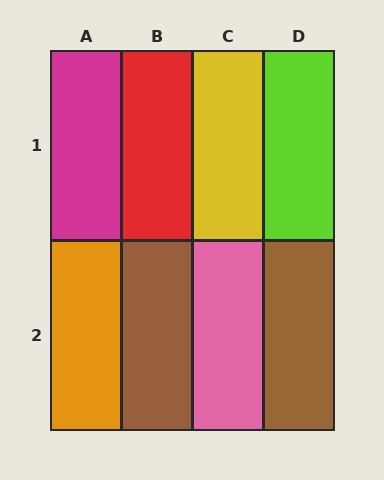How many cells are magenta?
1 cell is magenta.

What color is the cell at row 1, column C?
Yellow.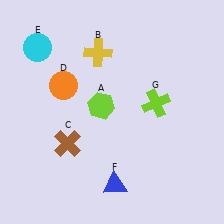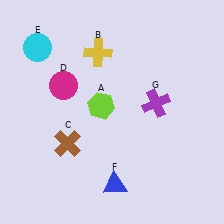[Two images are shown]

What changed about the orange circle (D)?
In Image 1, D is orange. In Image 2, it changed to magenta.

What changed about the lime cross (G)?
In Image 1, G is lime. In Image 2, it changed to purple.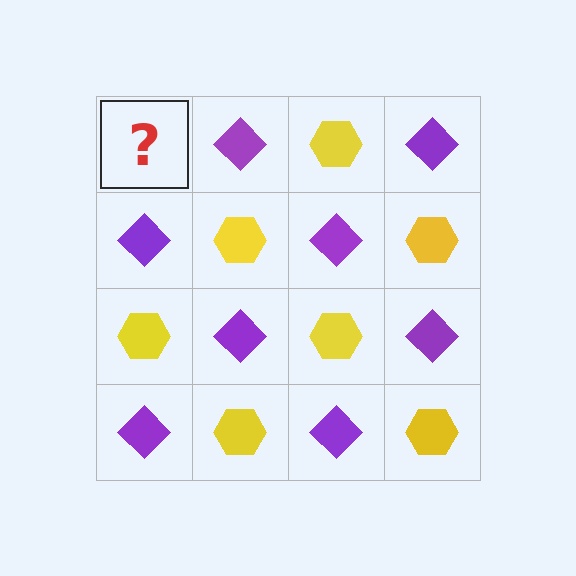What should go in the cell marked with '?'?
The missing cell should contain a yellow hexagon.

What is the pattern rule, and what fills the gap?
The rule is that it alternates yellow hexagon and purple diamond in a checkerboard pattern. The gap should be filled with a yellow hexagon.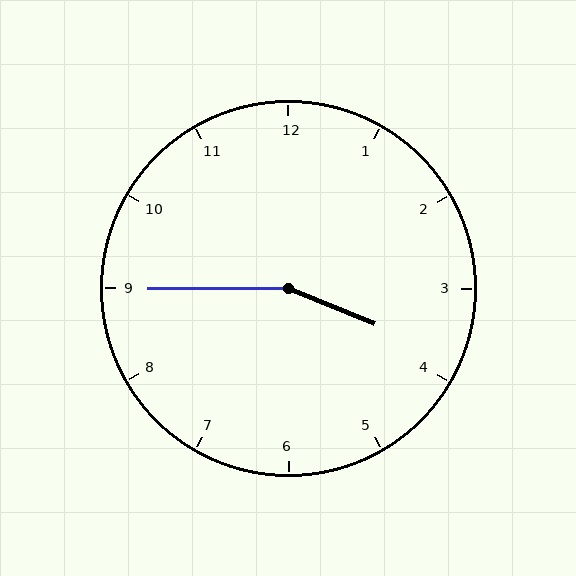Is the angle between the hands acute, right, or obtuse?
It is obtuse.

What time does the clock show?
3:45.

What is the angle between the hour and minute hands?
Approximately 158 degrees.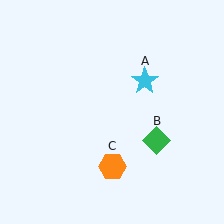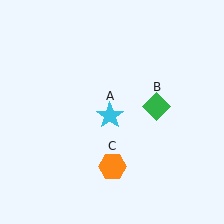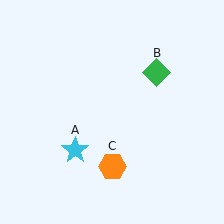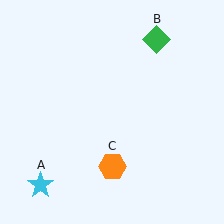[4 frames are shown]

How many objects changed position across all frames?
2 objects changed position: cyan star (object A), green diamond (object B).